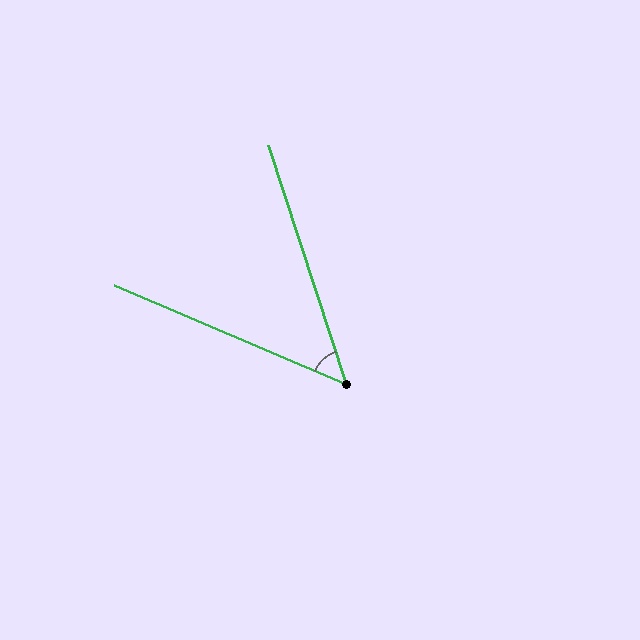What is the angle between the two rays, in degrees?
Approximately 49 degrees.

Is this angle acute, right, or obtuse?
It is acute.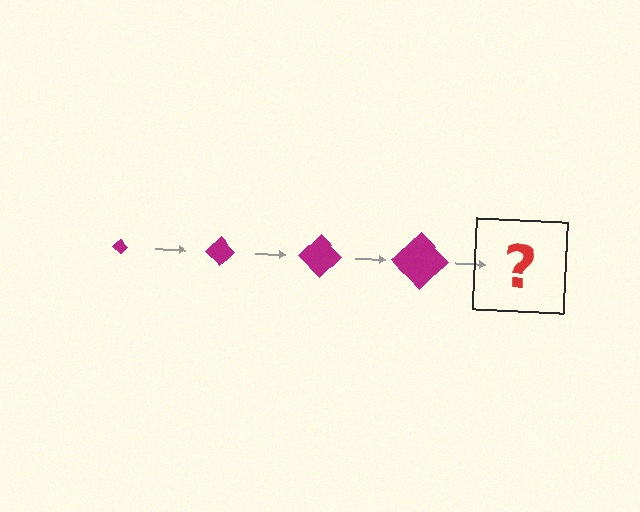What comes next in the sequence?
The next element should be a magenta diamond, larger than the previous one.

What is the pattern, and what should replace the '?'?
The pattern is that the diamond gets progressively larger each step. The '?' should be a magenta diamond, larger than the previous one.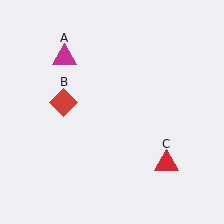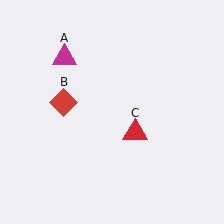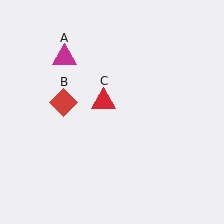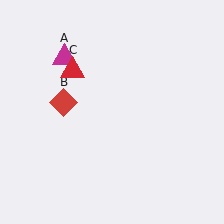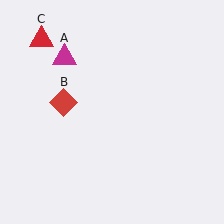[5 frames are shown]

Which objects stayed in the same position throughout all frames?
Magenta triangle (object A) and red diamond (object B) remained stationary.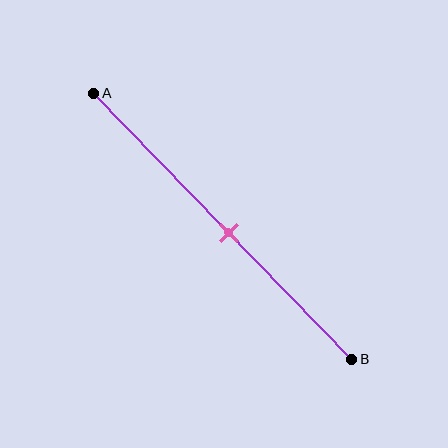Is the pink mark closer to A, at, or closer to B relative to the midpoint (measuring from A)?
The pink mark is approximately at the midpoint of segment AB.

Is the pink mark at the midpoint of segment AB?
Yes, the mark is approximately at the midpoint.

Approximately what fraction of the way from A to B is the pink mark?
The pink mark is approximately 50% of the way from A to B.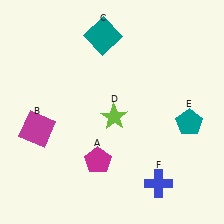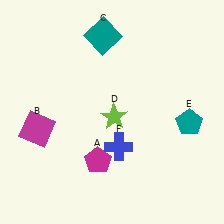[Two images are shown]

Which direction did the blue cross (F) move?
The blue cross (F) moved left.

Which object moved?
The blue cross (F) moved left.